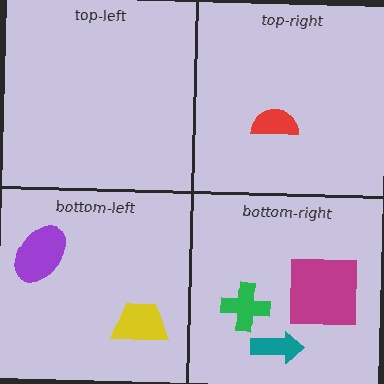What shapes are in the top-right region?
The red semicircle.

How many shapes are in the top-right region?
1.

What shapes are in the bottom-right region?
The teal arrow, the green cross, the magenta square.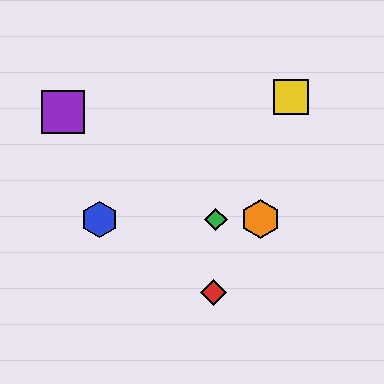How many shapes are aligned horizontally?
3 shapes (the blue hexagon, the green diamond, the orange hexagon) are aligned horizontally.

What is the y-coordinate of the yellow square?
The yellow square is at y≈97.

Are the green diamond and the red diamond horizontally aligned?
No, the green diamond is at y≈219 and the red diamond is at y≈293.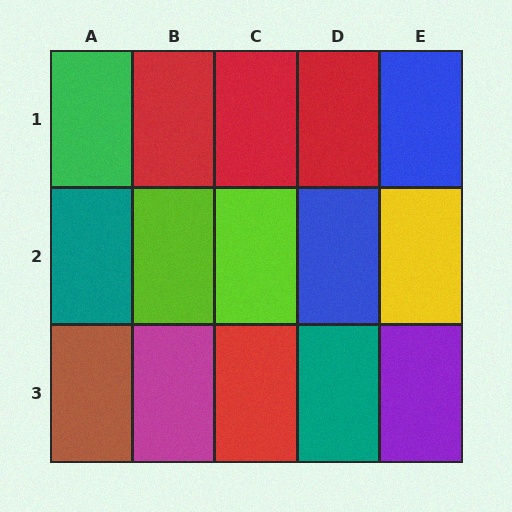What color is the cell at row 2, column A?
Teal.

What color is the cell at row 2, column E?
Yellow.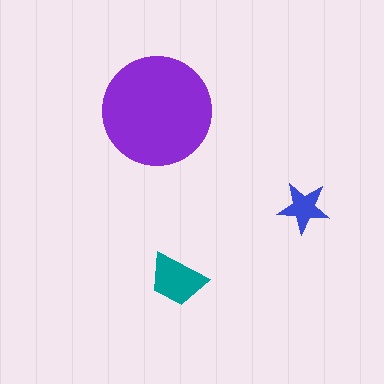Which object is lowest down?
The teal trapezoid is bottommost.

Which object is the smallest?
The blue star.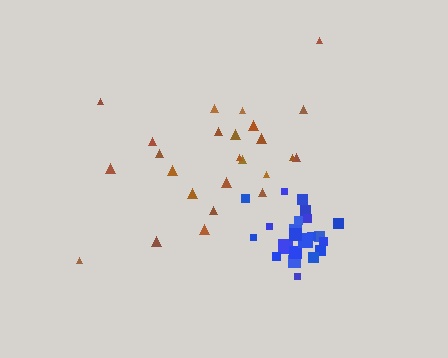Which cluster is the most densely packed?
Blue.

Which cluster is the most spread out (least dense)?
Brown.